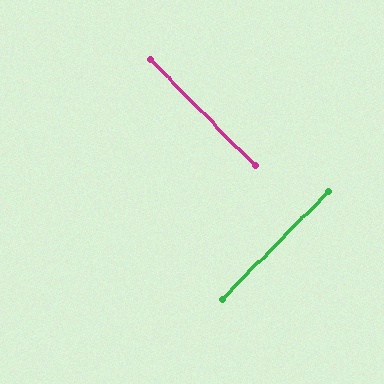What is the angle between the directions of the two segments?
Approximately 89 degrees.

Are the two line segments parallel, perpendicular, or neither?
Perpendicular — they meet at approximately 89°.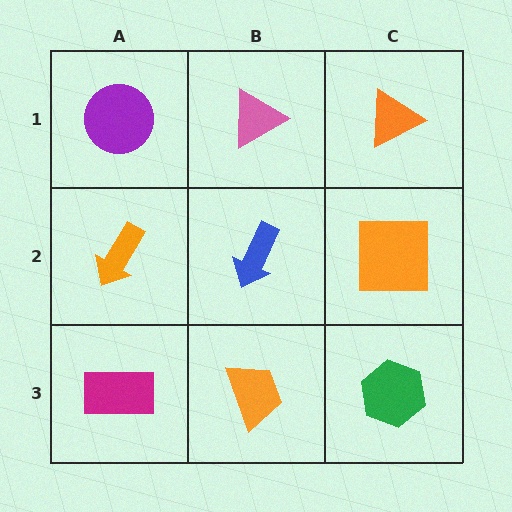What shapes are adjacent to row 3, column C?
An orange square (row 2, column C), an orange trapezoid (row 3, column B).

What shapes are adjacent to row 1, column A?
An orange arrow (row 2, column A), a pink triangle (row 1, column B).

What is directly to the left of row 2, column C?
A blue arrow.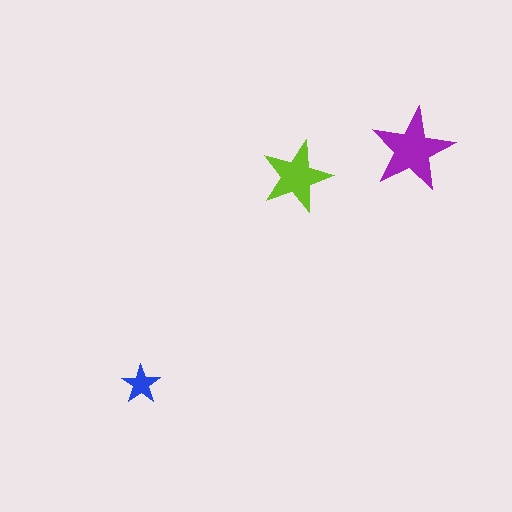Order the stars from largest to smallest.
the purple one, the lime one, the blue one.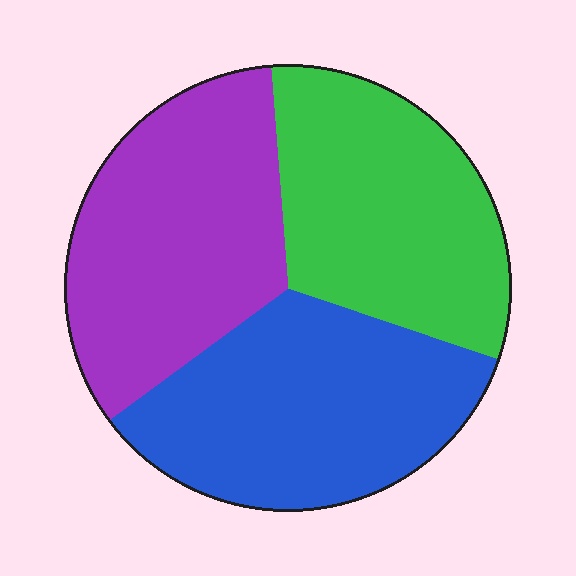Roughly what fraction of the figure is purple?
Purple covers around 35% of the figure.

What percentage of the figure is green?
Green covers roughly 30% of the figure.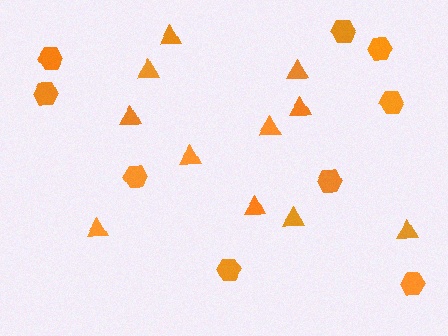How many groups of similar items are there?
There are 2 groups: one group of triangles (11) and one group of hexagons (9).